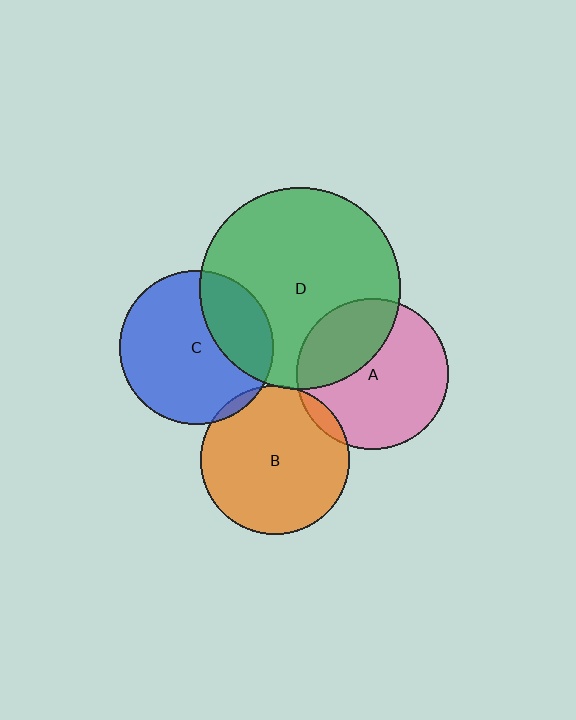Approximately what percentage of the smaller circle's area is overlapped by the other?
Approximately 5%.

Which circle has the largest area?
Circle D (green).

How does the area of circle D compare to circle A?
Approximately 1.8 times.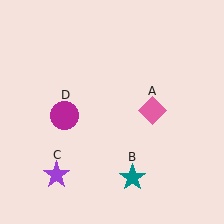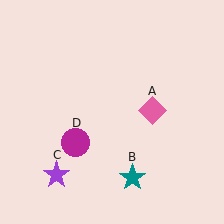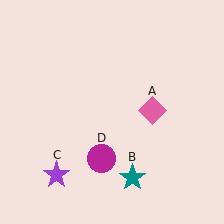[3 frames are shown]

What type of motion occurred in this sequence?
The magenta circle (object D) rotated counterclockwise around the center of the scene.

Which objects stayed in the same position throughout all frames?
Pink diamond (object A) and teal star (object B) and purple star (object C) remained stationary.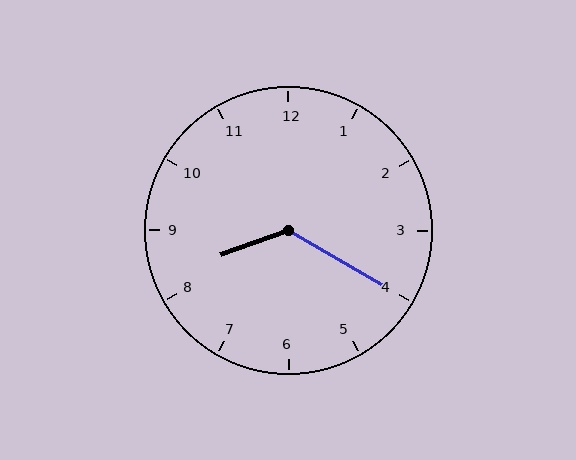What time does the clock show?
8:20.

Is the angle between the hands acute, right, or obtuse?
It is obtuse.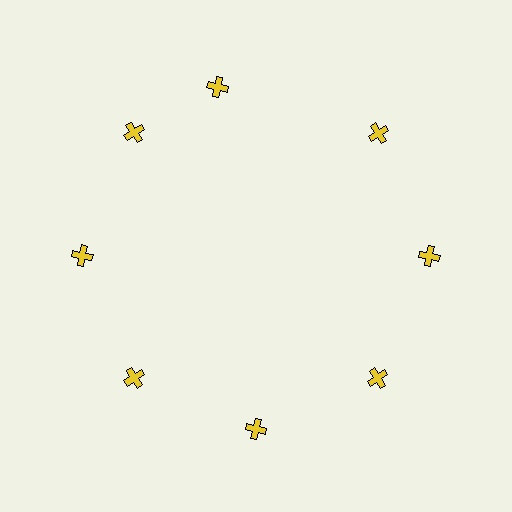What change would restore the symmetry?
The symmetry would be restored by rotating it back into even spacing with its neighbors so that all 8 crosses sit at equal angles and equal distance from the center.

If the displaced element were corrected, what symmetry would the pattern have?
It would have 8-fold rotational symmetry — the pattern would map onto itself every 45 degrees.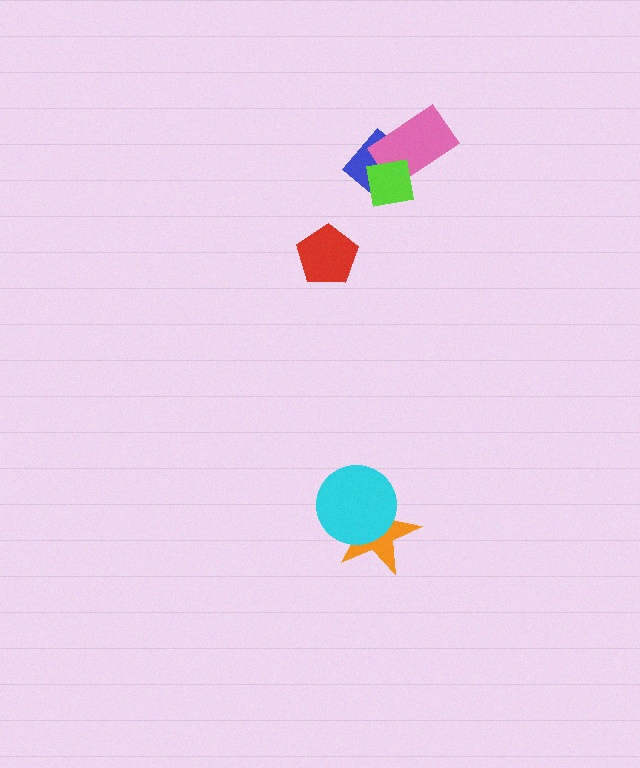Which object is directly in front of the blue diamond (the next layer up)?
The pink rectangle is directly in front of the blue diamond.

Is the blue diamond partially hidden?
Yes, it is partially covered by another shape.